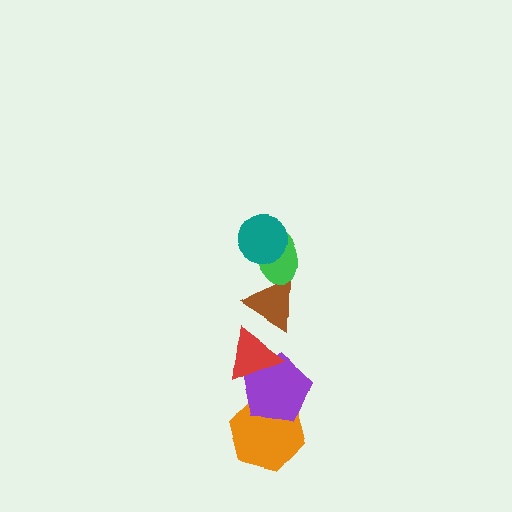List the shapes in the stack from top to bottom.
From top to bottom: the teal circle, the green ellipse, the brown triangle, the red triangle, the purple pentagon, the orange hexagon.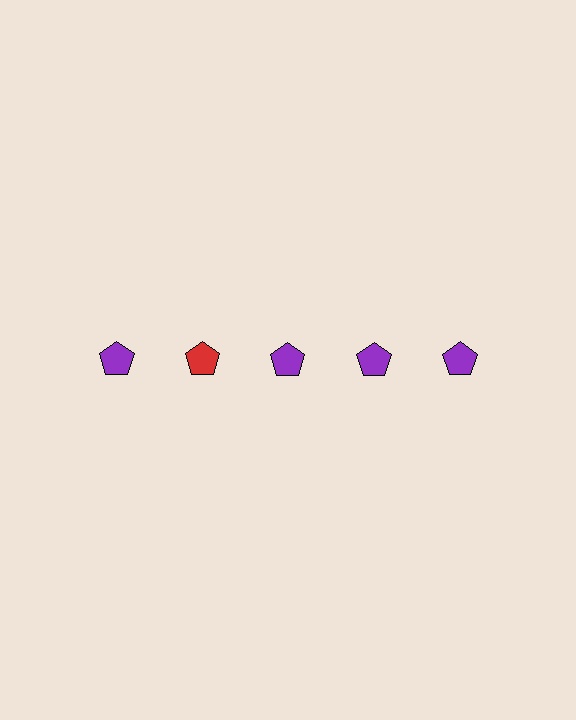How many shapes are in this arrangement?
There are 5 shapes arranged in a grid pattern.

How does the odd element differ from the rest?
It has a different color: red instead of purple.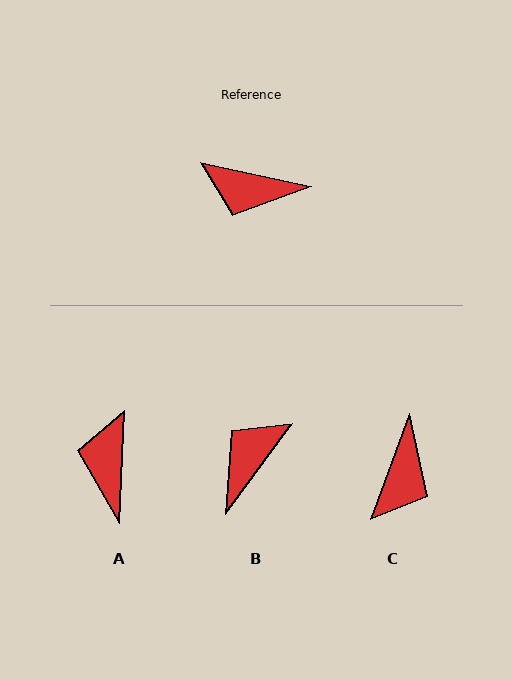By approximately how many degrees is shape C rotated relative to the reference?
Approximately 82 degrees counter-clockwise.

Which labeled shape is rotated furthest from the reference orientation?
B, about 114 degrees away.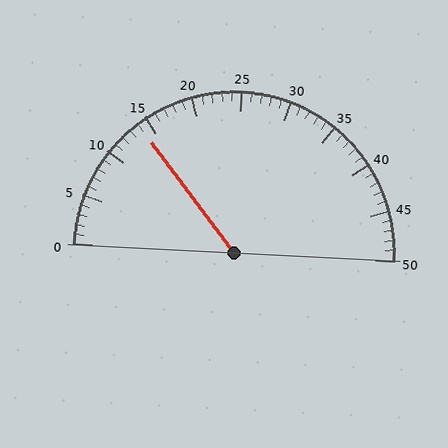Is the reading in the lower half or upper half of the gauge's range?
The reading is in the lower half of the range (0 to 50).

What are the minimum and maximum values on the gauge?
The gauge ranges from 0 to 50.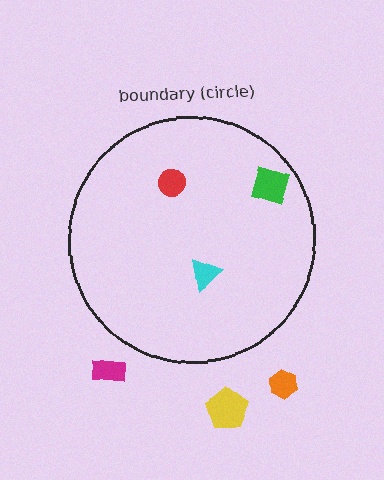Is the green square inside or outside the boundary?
Inside.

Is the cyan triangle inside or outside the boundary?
Inside.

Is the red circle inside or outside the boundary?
Inside.